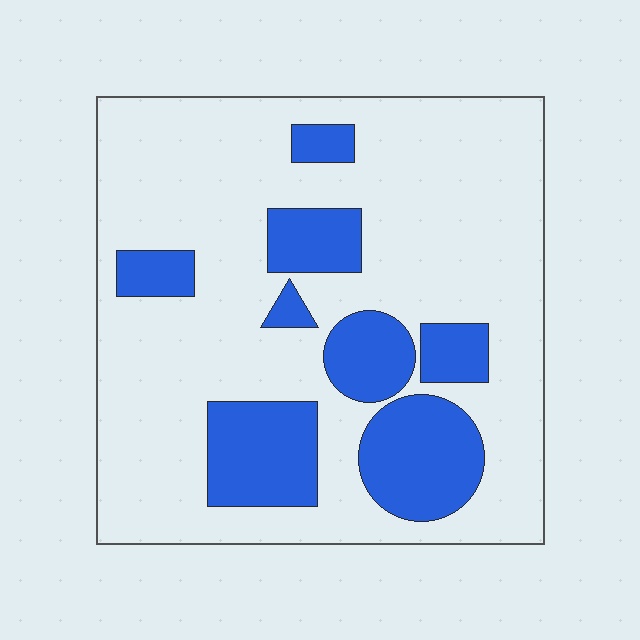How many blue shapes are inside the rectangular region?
8.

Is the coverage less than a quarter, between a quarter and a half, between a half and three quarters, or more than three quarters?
Less than a quarter.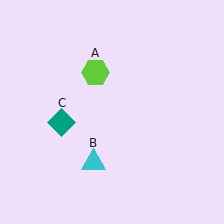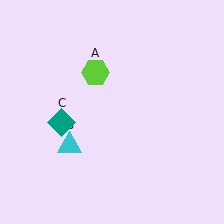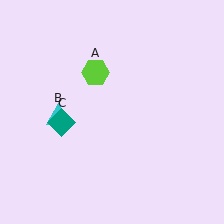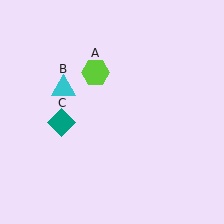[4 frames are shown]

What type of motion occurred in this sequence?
The cyan triangle (object B) rotated clockwise around the center of the scene.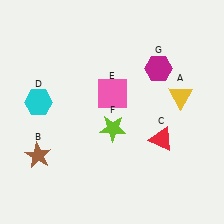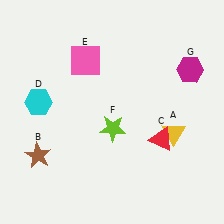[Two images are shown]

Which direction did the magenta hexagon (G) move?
The magenta hexagon (G) moved right.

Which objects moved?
The objects that moved are: the yellow triangle (A), the pink square (E), the magenta hexagon (G).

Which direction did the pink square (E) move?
The pink square (E) moved up.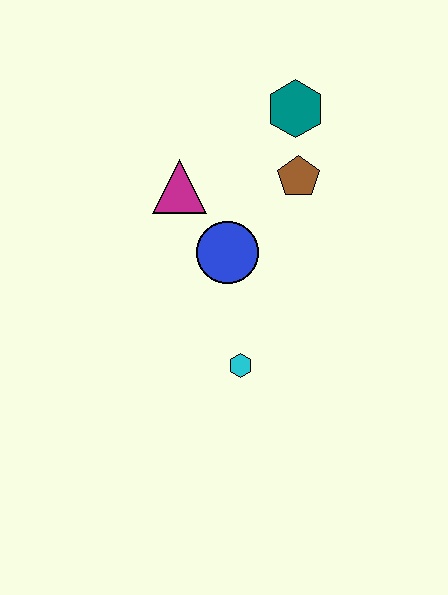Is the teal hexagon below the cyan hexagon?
No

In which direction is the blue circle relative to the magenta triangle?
The blue circle is below the magenta triangle.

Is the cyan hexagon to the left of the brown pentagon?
Yes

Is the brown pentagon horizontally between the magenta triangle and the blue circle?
No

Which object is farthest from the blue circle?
The teal hexagon is farthest from the blue circle.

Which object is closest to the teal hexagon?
The brown pentagon is closest to the teal hexagon.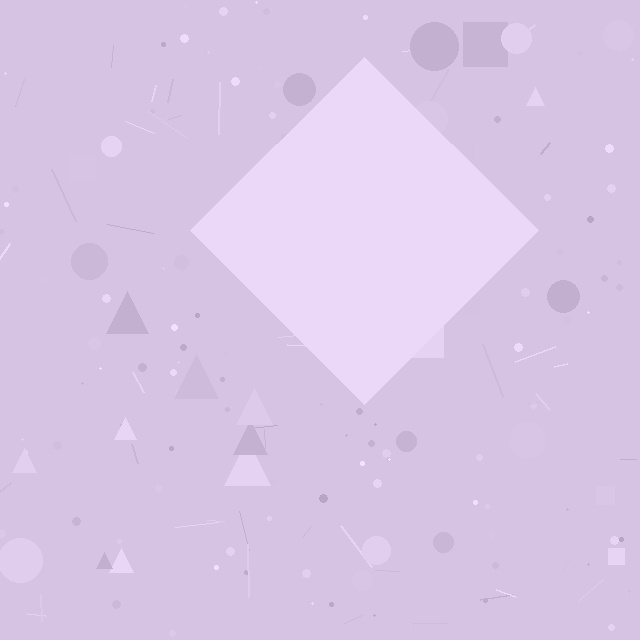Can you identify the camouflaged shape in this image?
The camouflaged shape is a diamond.